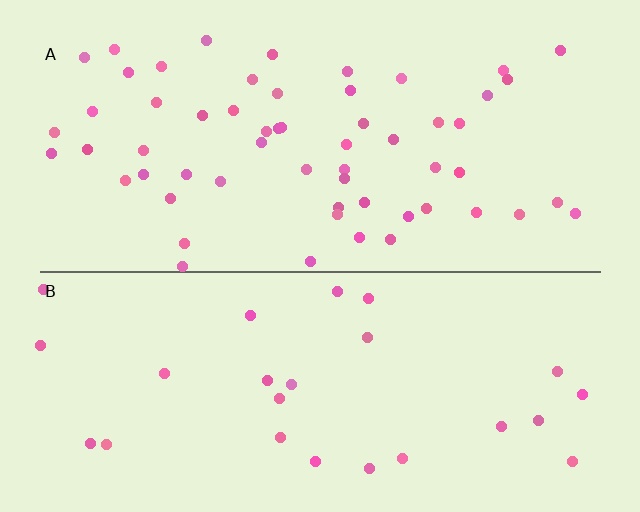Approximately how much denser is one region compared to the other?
Approximately 2.3× — region A over region B.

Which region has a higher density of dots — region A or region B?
A (the top).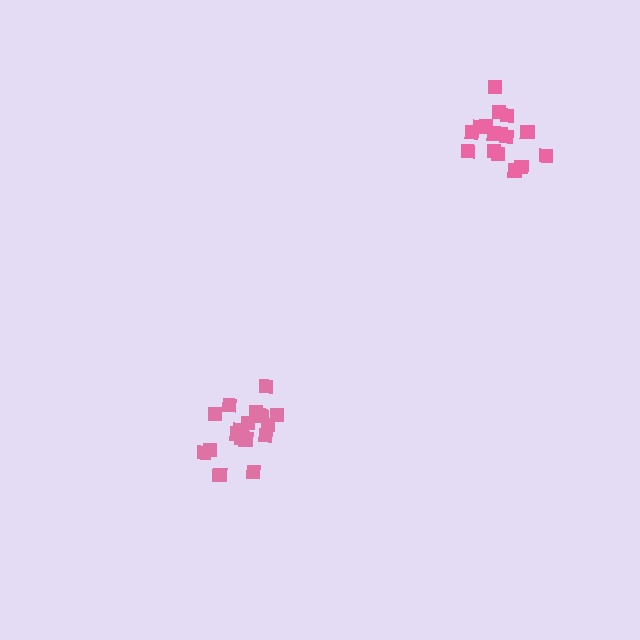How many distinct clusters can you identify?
There are 2 distinct clusters.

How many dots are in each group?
Group 1: 19 dots, Group 2: 16 dots (35 total).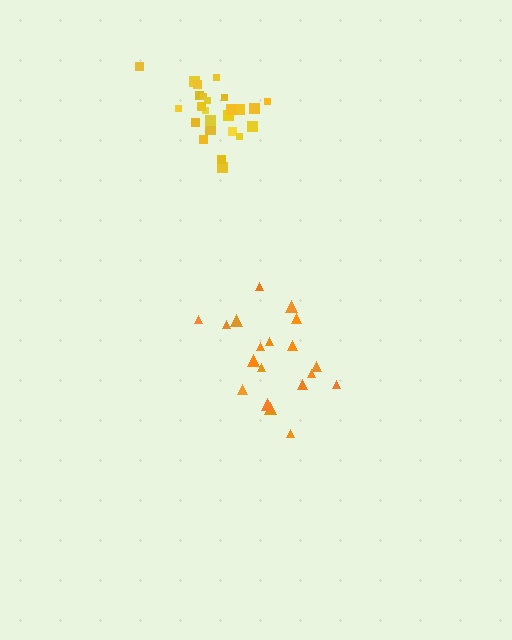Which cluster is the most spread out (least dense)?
Orange.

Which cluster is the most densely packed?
Yellow.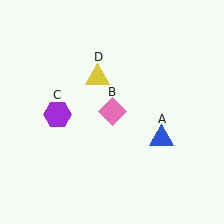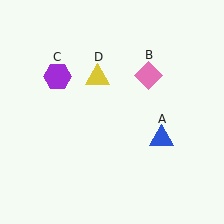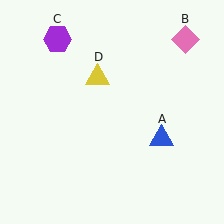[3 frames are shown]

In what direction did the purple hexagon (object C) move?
The purple hexagon (object C) moved up.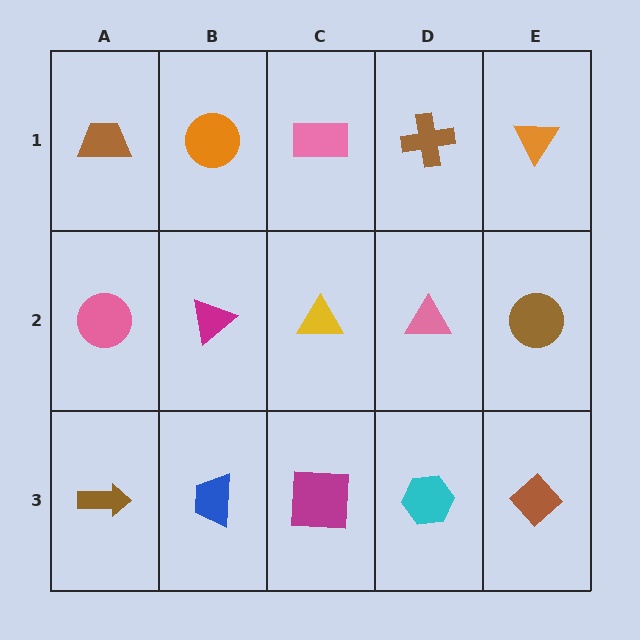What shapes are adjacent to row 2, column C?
A pink rectangle (row 1, column C), a magenta square (row 3, column C), a magenta triangle (row 2, column B), a pink triangle (row 2, column D).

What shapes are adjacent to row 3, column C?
A yellow triangle (row 2, column C), a blue trapezoid (row 3, column B), a cyan hexagon (row 3, column D).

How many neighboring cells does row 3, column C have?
3.